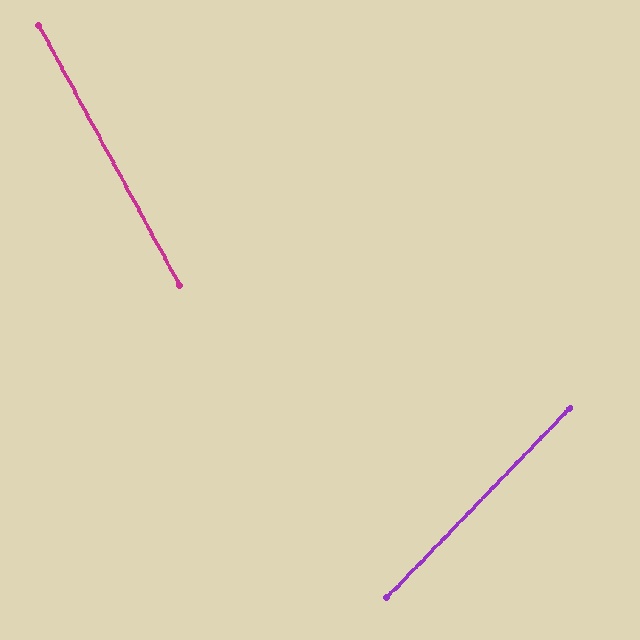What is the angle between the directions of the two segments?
Approximately 73 degrees.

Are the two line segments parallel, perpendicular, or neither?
Neither parallel nor perpendicular — they differ by about 73°.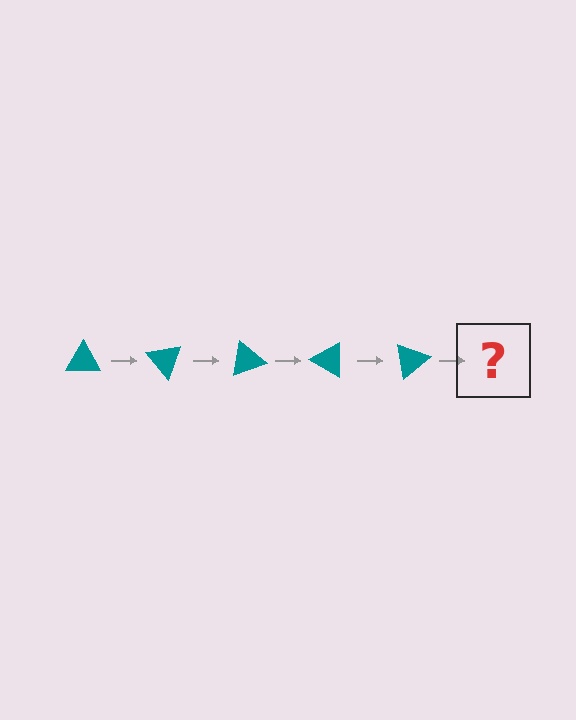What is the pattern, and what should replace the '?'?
The pattern is that the triangle rotates 50 degrees each step. The '?' should be a teal triangle rotated 250 degrees.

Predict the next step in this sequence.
The next step is a teal triangle rotated 250 degrees.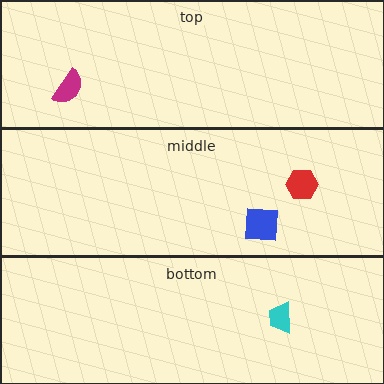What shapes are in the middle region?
The blue square, the red hexagon.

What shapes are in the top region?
The magenta semicircle.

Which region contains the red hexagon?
The middle region.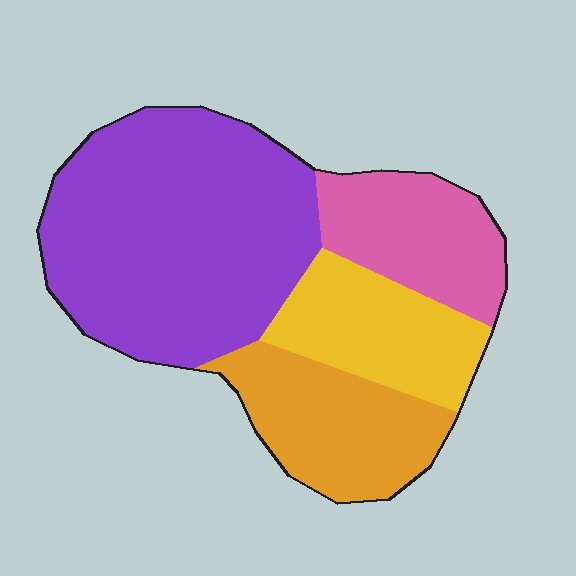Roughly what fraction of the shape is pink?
Pink covers roughly 15% of the shape.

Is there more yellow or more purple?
Purple.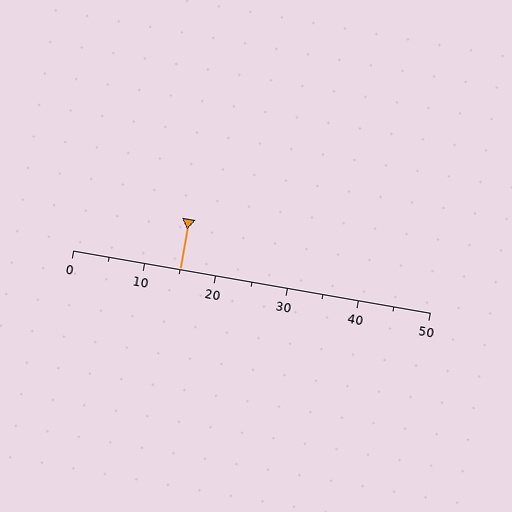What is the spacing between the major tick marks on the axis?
The major ticks are spaced 10 apart.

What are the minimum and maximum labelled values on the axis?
The axis runs from 0 to 50.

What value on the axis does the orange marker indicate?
The marker indicates approximately 15.